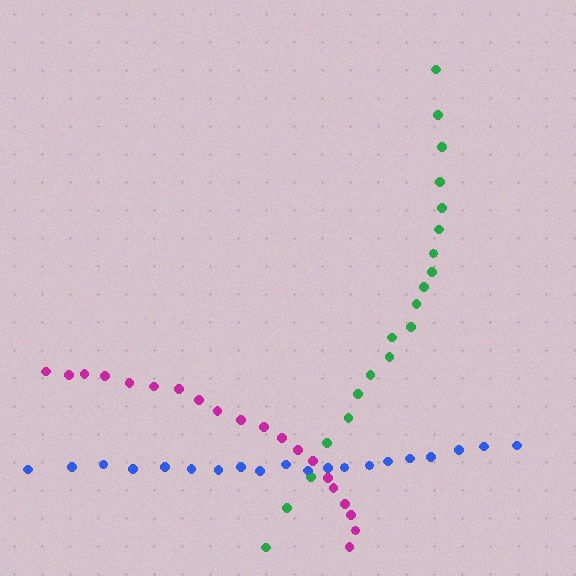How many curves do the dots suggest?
There are 3 distinct paths.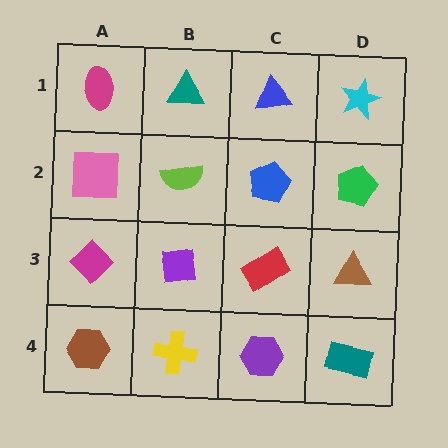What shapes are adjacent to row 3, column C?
A blue pentagon (row 2, column C), a purple hexagon (row 4, column C), a purple square (row 3, column B), a brown triangle (row 3, column D).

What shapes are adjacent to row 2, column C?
A blue triangle (row 1, column C), a red rectangle (row 3, column C), a lime semicircle (row 2, column B), a green pentagon (row 2, column D).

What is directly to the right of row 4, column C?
A teal rectangle.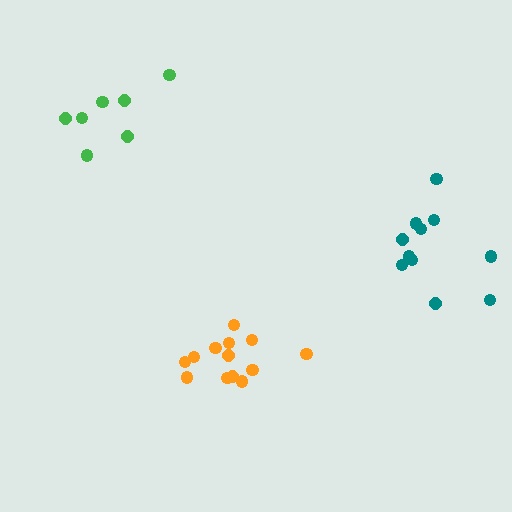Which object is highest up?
The green cluster is topmost.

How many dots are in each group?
Group 1: 13 dots, Group 2: 11 dots, Group 3: 7 dots (31 total).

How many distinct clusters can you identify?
There are 3 distinct clusters.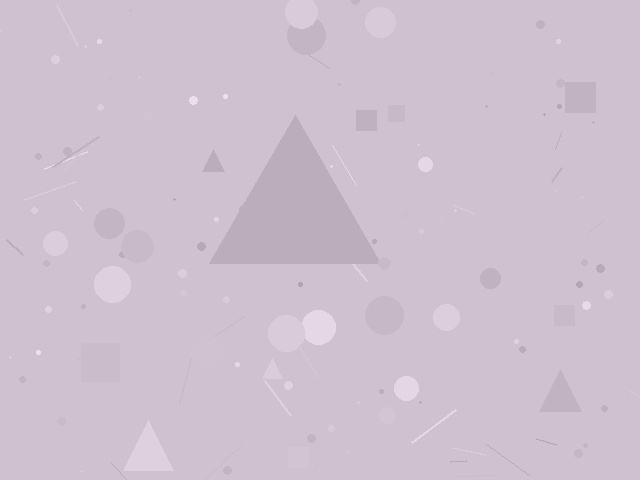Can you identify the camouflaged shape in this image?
The camouflaged shape is a triangle.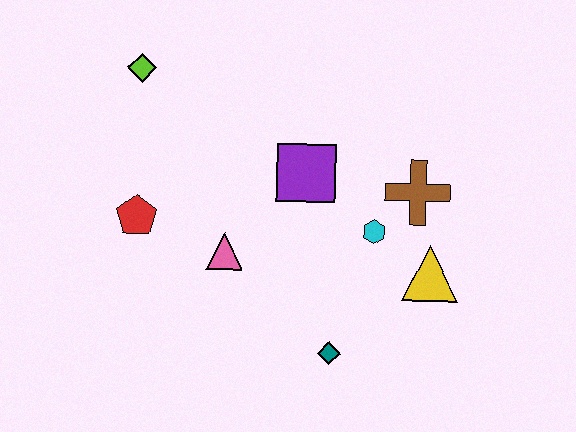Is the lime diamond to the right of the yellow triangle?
No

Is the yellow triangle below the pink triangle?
Yes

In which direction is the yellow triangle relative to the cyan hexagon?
The yellow triangle is to the right of the cyan hexagon.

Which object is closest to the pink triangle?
The red pentagon is closest to the pink triangle.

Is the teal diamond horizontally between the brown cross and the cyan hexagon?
No